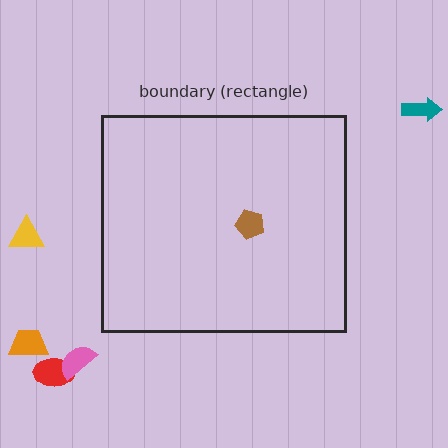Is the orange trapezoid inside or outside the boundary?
Outside.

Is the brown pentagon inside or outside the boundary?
Inside.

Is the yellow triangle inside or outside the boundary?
Outside.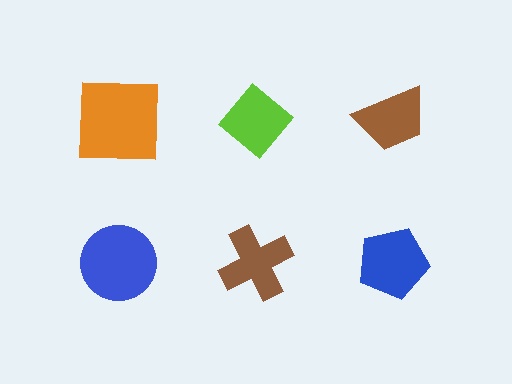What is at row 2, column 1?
A blue circle.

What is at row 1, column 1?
An orange square.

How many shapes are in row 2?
3 shapes.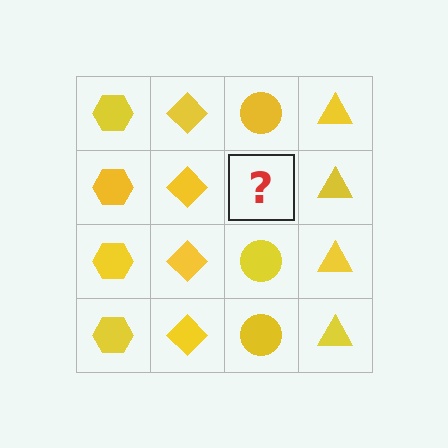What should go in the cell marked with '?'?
The missing cell should contain a yellow circle.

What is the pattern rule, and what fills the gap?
The rule is that each column has a consistent shape. The gap should be filled with a yellow circle.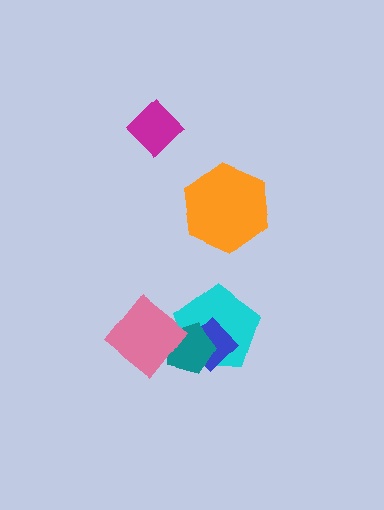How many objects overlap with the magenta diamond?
0 objects overlap with the magenta diamond.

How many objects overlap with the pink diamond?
1 object overlaps with the pink diamond.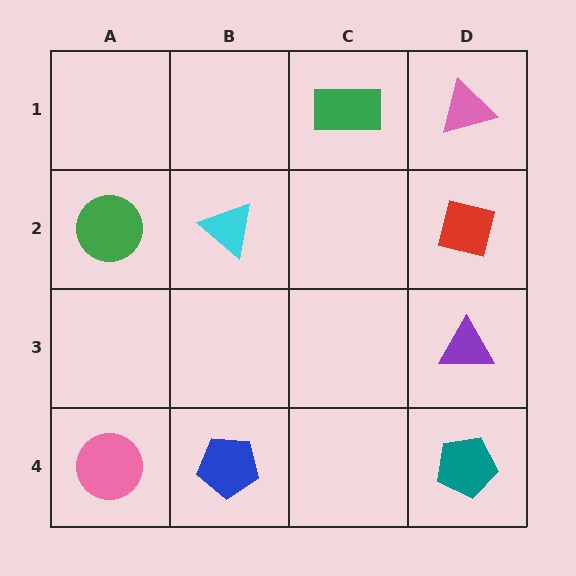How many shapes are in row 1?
2 shapes.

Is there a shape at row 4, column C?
No, that cell is empty.